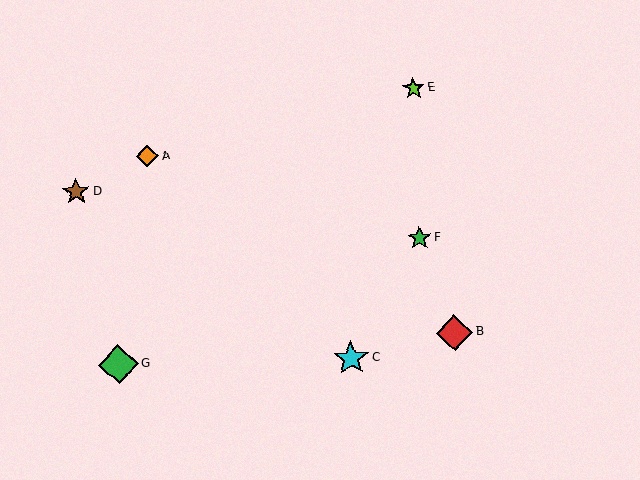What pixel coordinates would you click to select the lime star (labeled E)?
Click at (413, 88) to select the lime star E.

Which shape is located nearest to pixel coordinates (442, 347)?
The red diamond (labeled B) at (454, 333) is nearest to that location.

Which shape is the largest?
The green diamond (labeled G) is the largest.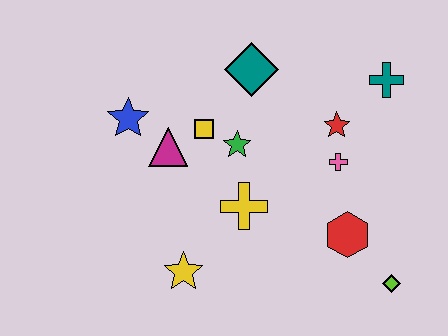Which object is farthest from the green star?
The lime diamond is farthest from the green star.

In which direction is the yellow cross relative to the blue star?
The yellow cross is to the right of the blue star.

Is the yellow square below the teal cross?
Yes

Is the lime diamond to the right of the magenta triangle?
Yes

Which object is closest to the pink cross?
The red star is closest to the pink cross.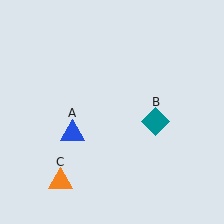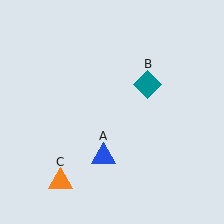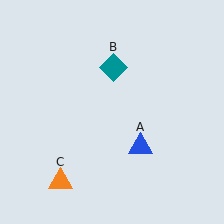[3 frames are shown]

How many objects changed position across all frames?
2 objects changed position: blue triangle (object A), teal diamond (object B).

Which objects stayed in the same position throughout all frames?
Orange triangle (object C) remained stationary.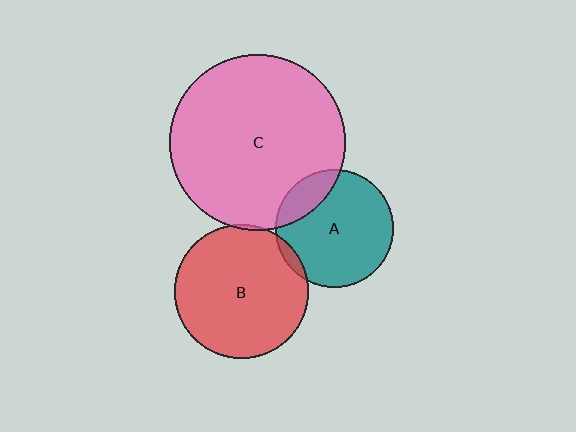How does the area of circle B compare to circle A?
Approximately 1.3 times.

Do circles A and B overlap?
Yes.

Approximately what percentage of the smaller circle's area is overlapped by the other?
Approximately 5%.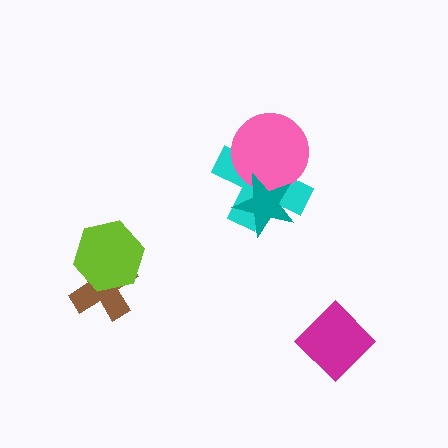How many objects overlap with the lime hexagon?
1 object overlaps with the lime hexagon.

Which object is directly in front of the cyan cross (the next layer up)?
The pink circle is directly in front of the cyan cross.